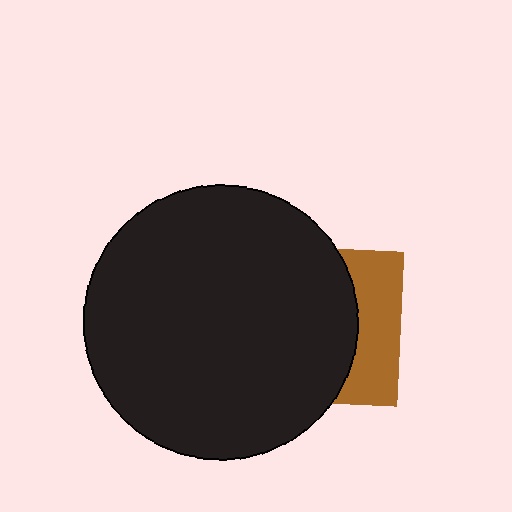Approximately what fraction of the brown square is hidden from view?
Roughly 68% of the brown square is hidden behind the black circle.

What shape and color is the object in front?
The object in front is a black circle.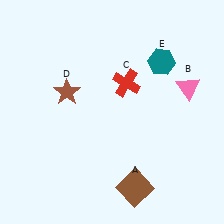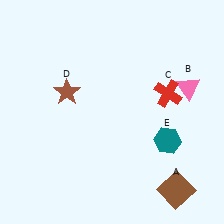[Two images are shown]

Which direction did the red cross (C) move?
The red cross (C) moved right.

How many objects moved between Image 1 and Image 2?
3 objects moved between the two images.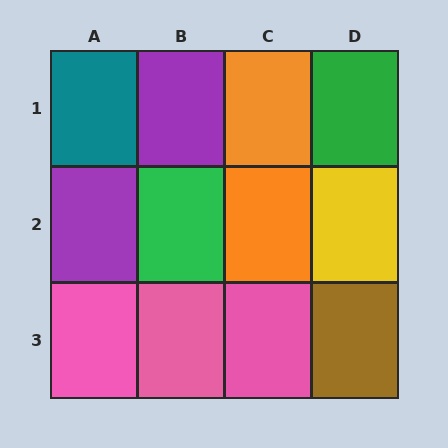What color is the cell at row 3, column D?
Brown.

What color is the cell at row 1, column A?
Teal.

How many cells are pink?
3 cells are pink.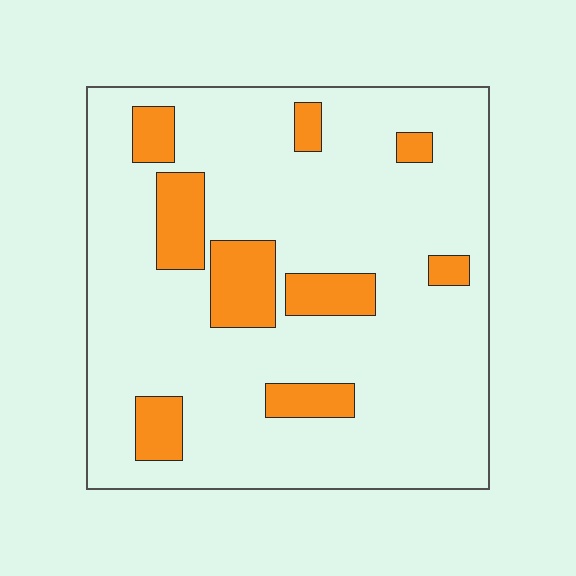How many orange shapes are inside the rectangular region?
9.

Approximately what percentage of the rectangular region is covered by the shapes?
Approximately 15%.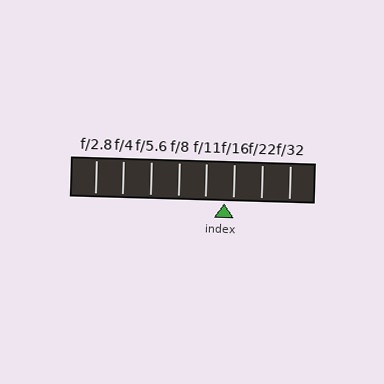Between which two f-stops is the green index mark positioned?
The index mark is between f/11 and f/16.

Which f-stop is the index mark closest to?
The index mark is closest to f/16.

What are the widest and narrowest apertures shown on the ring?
The widest aperture shown is f/2.8 and the narrowest is f/32.